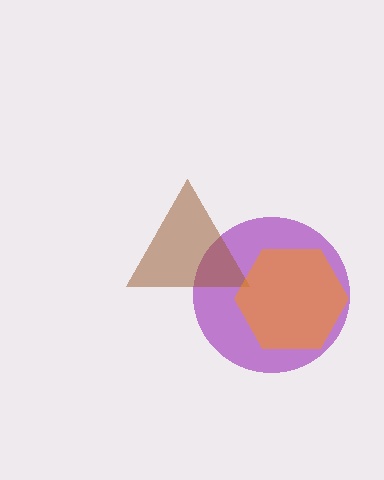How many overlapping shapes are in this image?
There are 3 overlapping shapes in the image.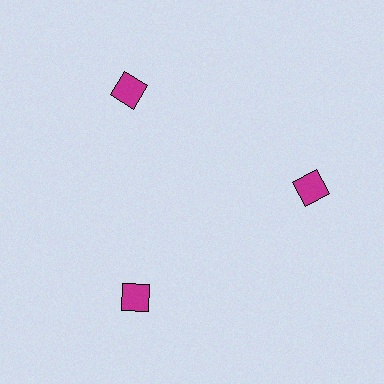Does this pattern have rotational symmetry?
Yes, this pattern has 3-fold rotational symmetry. It looks the same after rotating 120 degrees around the center.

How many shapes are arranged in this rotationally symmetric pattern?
There are 3 shapes, arranged in 3 groups of 1.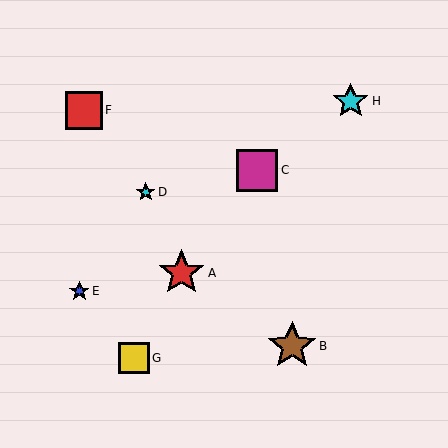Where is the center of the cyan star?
The center of the cyan star is at (351, 101).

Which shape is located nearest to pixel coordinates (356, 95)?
The cyan star (labeled H) at (351, 101) is nearest to that location.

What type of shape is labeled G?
Shape G is a yellow square.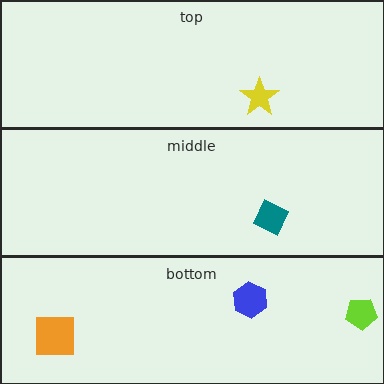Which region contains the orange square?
The bottom region.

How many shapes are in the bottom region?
3.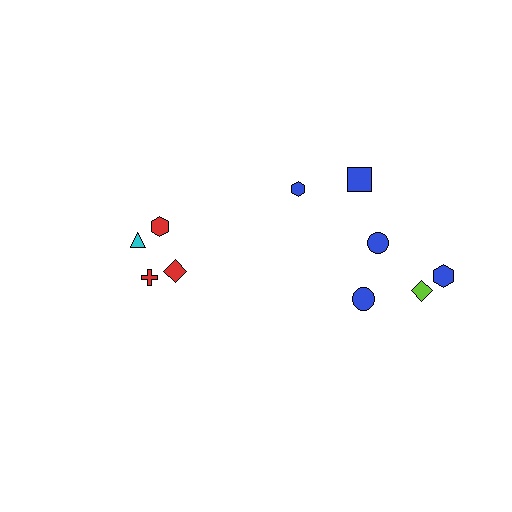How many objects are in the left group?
There are 4 objects.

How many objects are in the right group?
There are 6 objects.